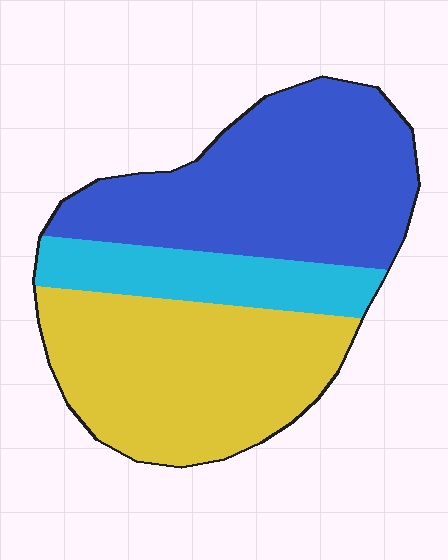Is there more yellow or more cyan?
Yellow.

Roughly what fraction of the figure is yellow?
Yellow takes up between a third and a half of the figure.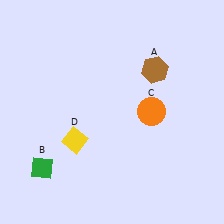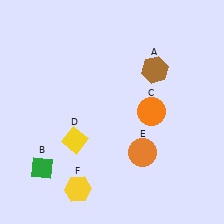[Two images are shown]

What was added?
An orange circle (E), a yellow hexagon (F) were added in Image 2.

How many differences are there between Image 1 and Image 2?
There are 2 differences between the two images.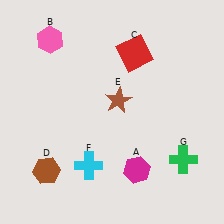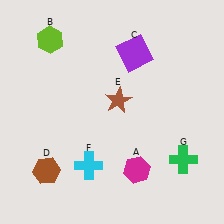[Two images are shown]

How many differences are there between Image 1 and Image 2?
There are 2 differences between the two images.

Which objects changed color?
B changed from pink to lime. C changed from red to purple.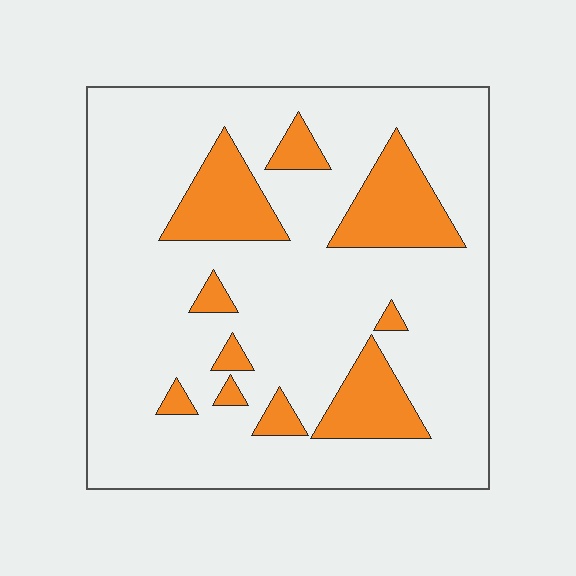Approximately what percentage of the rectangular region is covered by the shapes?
Approximately 20%.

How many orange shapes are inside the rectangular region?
10.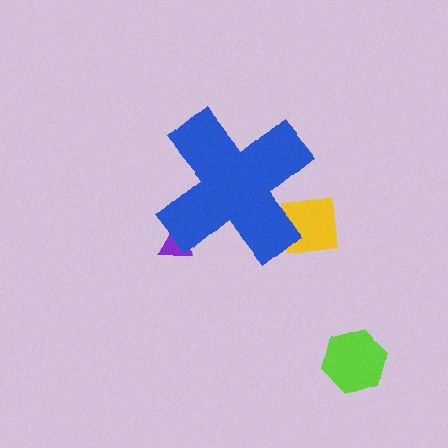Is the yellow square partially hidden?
Yes, the yellow square is partially hidden behind the blue cross.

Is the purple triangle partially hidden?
Yes, the purple triangle is partially hidden behind the blue cross.